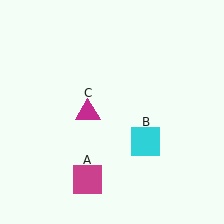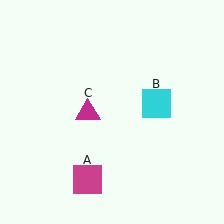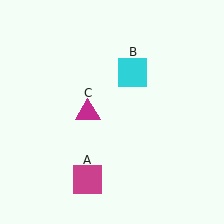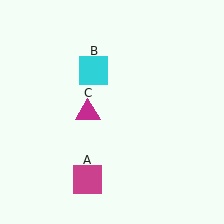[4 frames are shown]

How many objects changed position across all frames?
1 object changed position: cyan square (object B).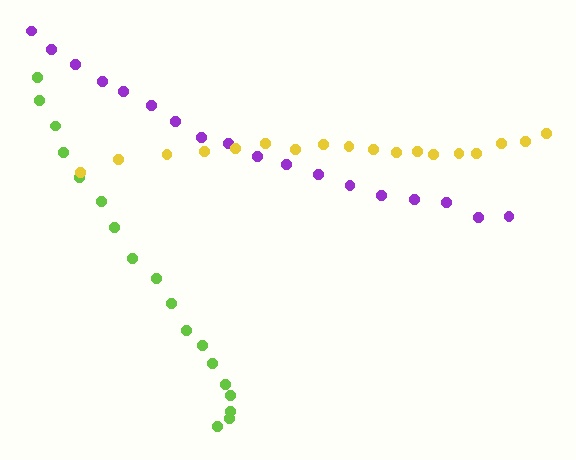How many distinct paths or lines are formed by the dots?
There are 3 distinct paths.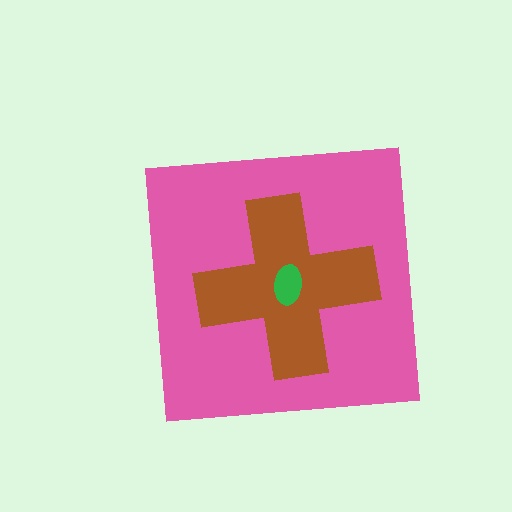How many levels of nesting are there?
3.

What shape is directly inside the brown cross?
The green ellipse.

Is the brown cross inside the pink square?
Yes.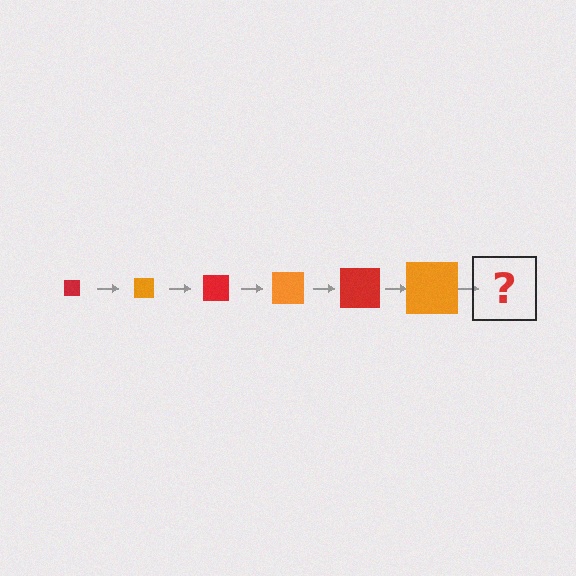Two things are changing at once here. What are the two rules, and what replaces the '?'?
The two rules are that the square grows larger each step and the color cycles through red and orange. The '?' should be a red square, larger than the previous one.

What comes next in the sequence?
The next element should be a red square, larger than the previous one.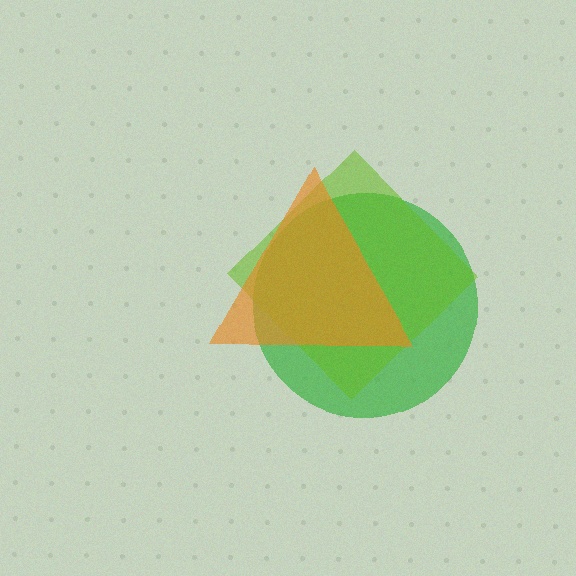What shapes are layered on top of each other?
The layered shapes are: a green circle, a lime diamond, an orange triangle.